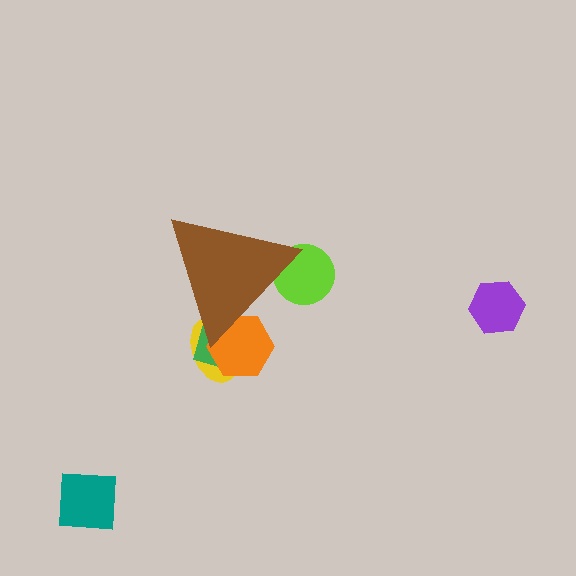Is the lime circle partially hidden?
Yes, the lime circle is partially hidden behind the brown triangle.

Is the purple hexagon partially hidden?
No, the purple hexagon is fully visible.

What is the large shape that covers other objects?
A brown triangle.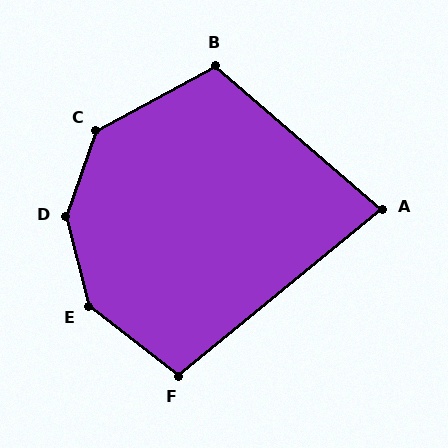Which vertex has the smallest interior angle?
A, at approximately 80 degrees.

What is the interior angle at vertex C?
Approximately 138 degrees (obtuse).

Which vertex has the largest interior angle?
D, at approximately 146 degrees.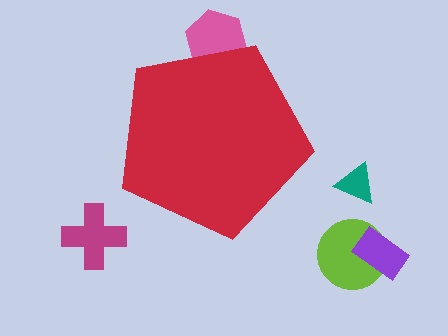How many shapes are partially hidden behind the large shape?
1 shape is partially hidden.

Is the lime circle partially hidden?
No, the lime circle is fully visible.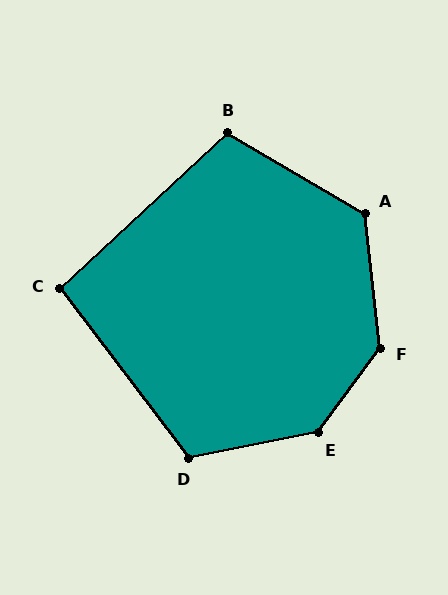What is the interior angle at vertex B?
Approximately 107 degrees (obtuse).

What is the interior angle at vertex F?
Approximately 137 degrees (obtuse).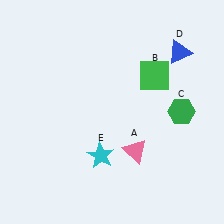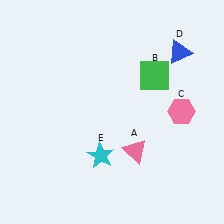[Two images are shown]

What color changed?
The hexagon (C) changed from green in Image 1 to pink in Image 2.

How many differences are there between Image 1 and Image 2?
There is 1 difference between the two images.